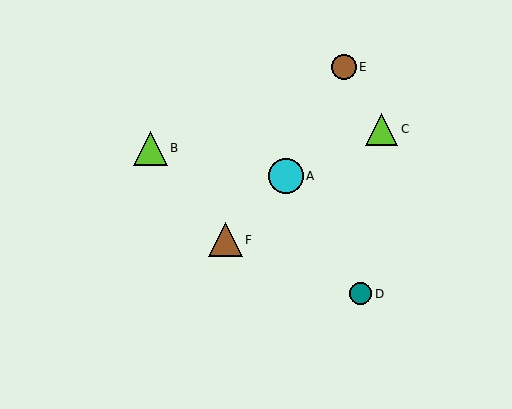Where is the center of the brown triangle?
The center of the brown triangle is at (225, 240).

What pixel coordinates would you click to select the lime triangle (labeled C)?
Click at (381, 129) to select the lime triangle C.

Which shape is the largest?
The cyan circle (labeled A) is the largest.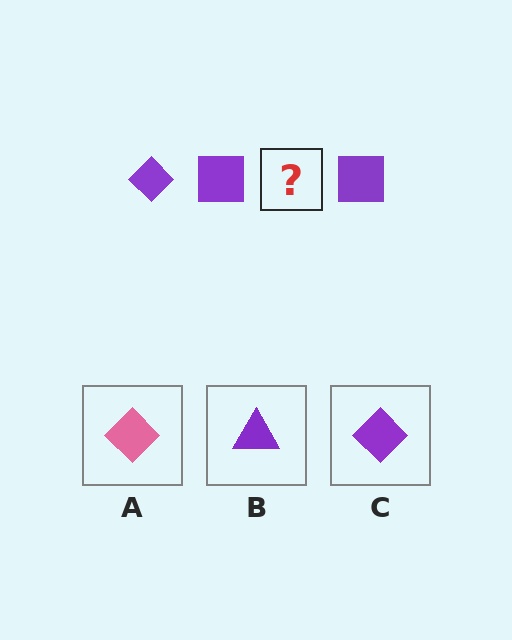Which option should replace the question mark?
Option C.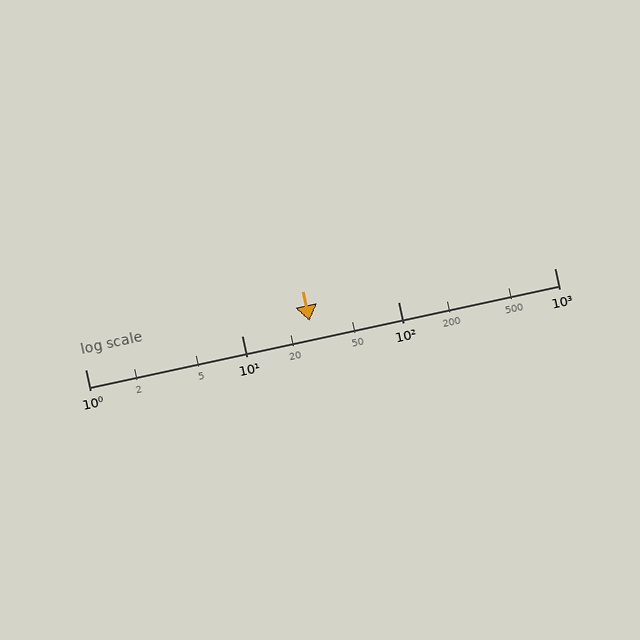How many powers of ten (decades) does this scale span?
The scale spans 3 decades, from 1 to 1000.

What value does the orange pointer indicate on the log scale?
The pointer indicates approximately 27.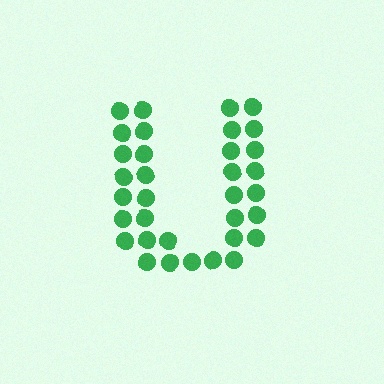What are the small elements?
The small elements are circles.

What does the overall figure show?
The overall figure shows the letter U.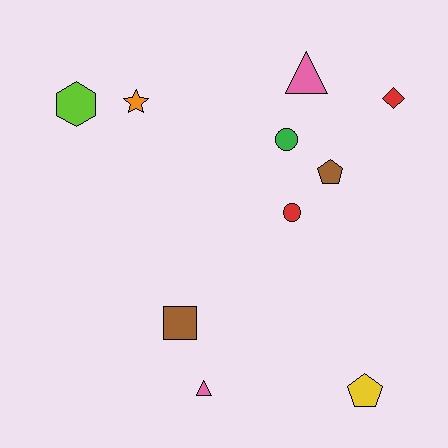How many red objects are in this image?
There are 2 red objects.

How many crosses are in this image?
There are no crosses.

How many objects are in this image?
There are 10 objects.